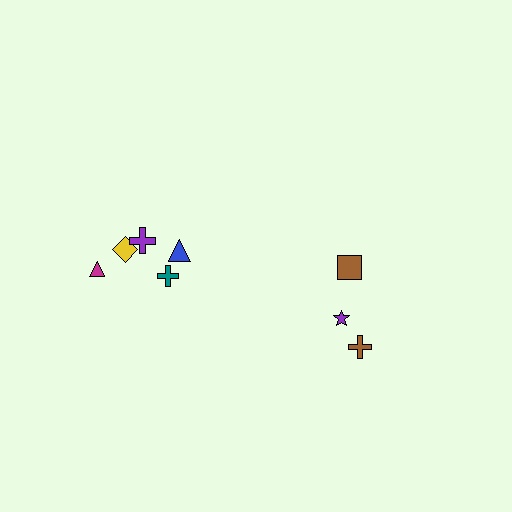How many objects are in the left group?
There are 5 objects.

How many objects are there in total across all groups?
There are 8 objects.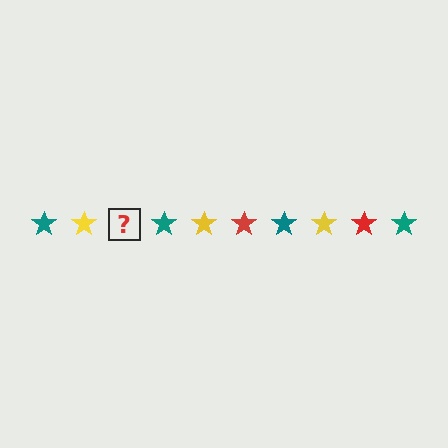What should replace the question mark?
The question mark should be replaced with a red star.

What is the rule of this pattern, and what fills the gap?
The rule is that the pattern cycles through teal, yellow, red stars. The gap should be filled with a red star.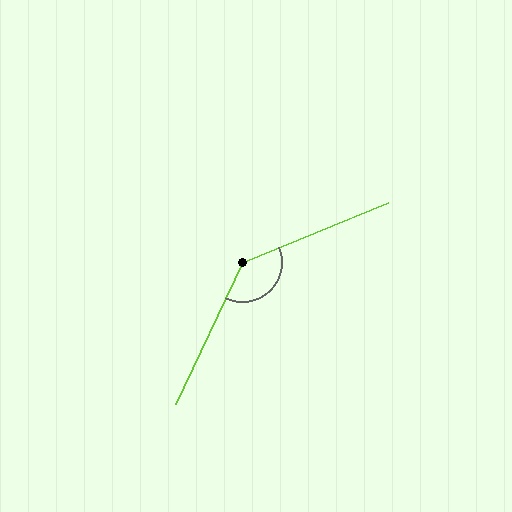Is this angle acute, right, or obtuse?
It is obtuse.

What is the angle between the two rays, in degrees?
Approximately 137 degrees.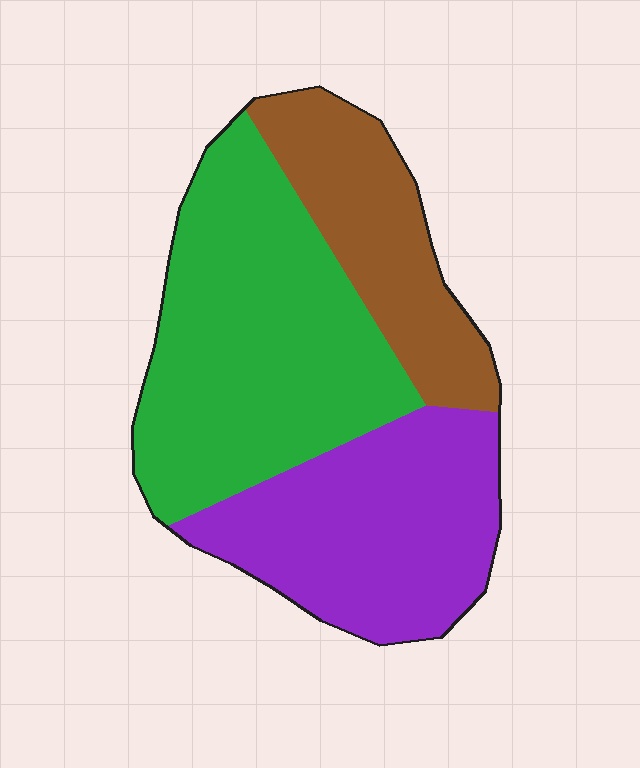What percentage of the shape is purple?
Purple takes up between a sixth and a third of the shape.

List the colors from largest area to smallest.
From largest to smallest: green, purple, brown.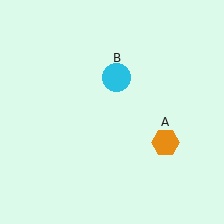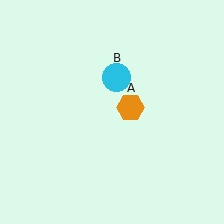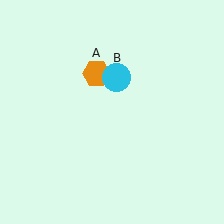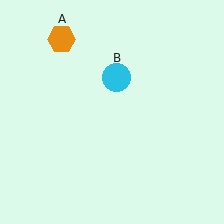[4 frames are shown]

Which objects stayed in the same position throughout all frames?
Cyan circle (object B) remained stationary.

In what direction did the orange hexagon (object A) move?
The orange hexagon (object A) moved up and to the left.